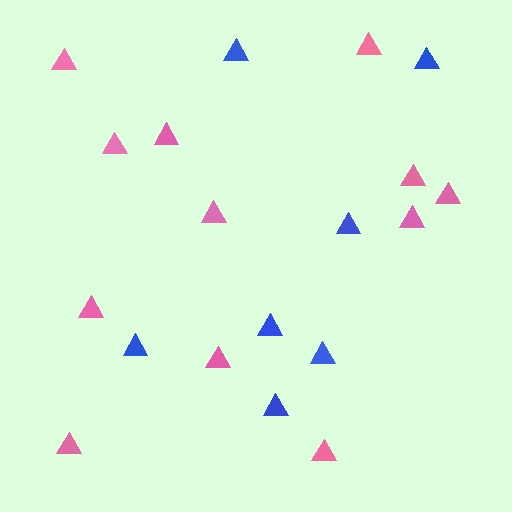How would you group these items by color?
There are 2 groups: one group of pink triangles (12) and one group of blue triangles (7).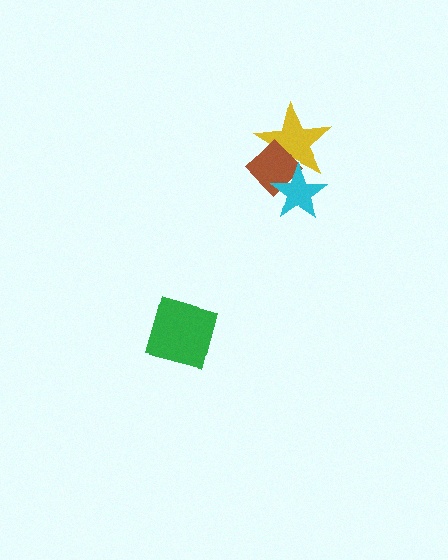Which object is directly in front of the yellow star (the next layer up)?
The brown diamond is directly in front of the yellow star.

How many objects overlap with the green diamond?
0 objects overlap with the green diamond.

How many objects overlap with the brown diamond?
2 objects overlap with the brown diamond.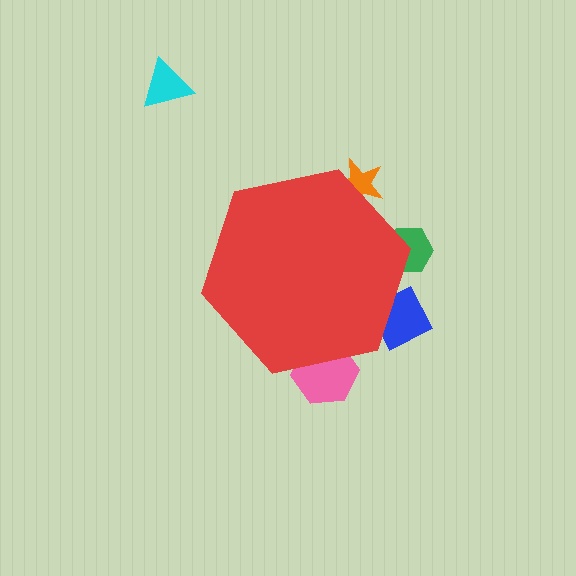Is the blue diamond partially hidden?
Yes, the blue diamond is partially hidden behind the red hexagon.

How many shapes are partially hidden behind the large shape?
4 shapes are partially hidden.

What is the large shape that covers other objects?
A red hexagon.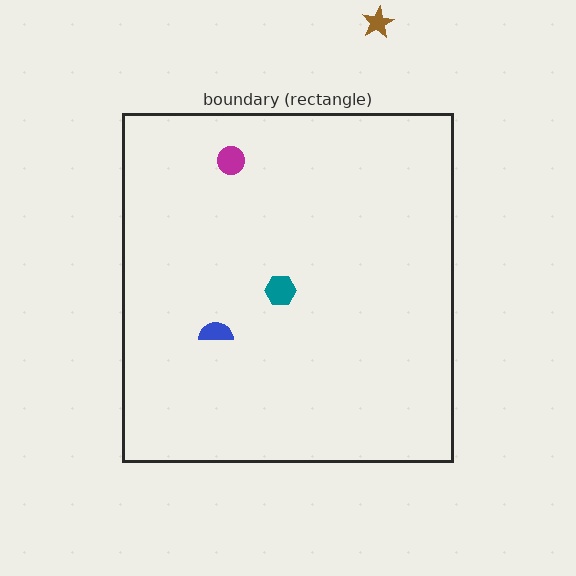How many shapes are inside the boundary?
3 inside, 1 outside.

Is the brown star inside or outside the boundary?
Outside.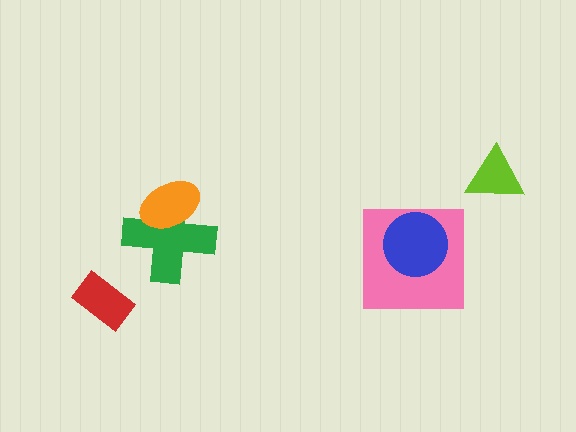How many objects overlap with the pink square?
1 object overlaps with the pink square.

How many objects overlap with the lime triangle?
0 objects overlap with the lime triangle.